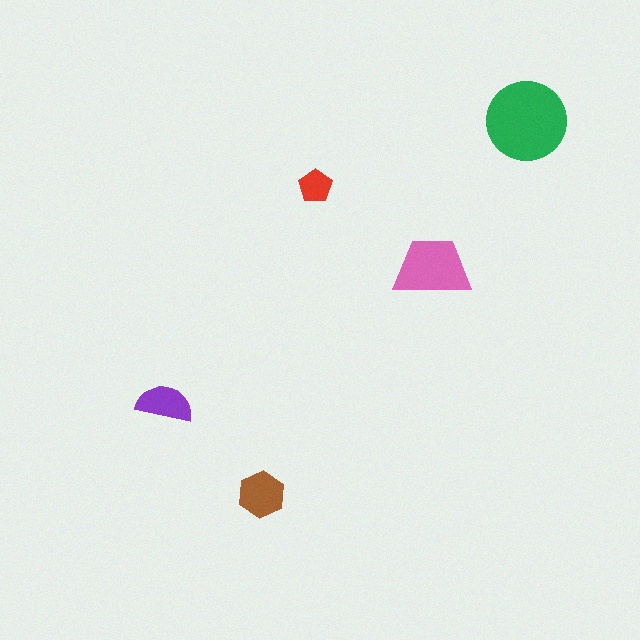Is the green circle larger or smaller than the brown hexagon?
Larger.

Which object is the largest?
The green circle.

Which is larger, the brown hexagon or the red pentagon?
The brown hexagon.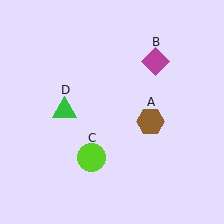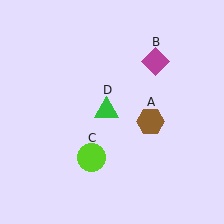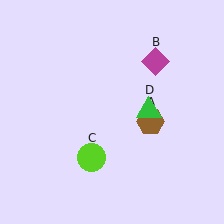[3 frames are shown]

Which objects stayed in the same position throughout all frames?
Brown hexagon (object A) and magenta diamond (object B) and lime circle (object C) remained stationary.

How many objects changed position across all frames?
1 object changed position: green triangle (object D).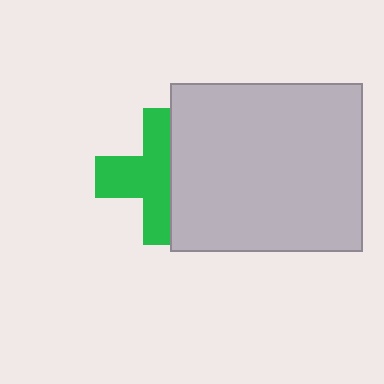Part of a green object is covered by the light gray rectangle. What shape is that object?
It is a cross.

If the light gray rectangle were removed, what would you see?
You would see the complete green cross.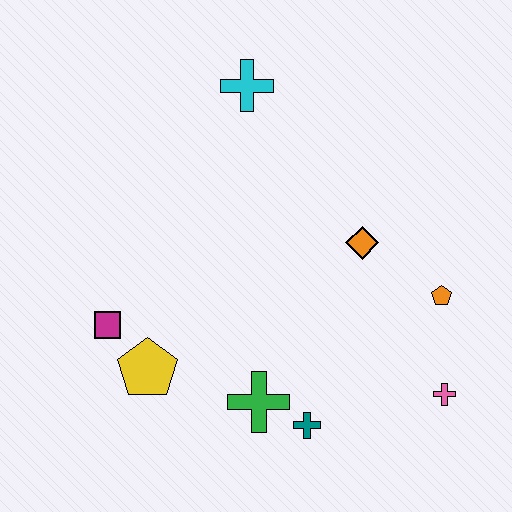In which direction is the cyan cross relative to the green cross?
The cyan cross is above the green cross.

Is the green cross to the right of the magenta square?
Yes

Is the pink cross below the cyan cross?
Yes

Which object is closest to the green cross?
The teal cross is closest to the green cross.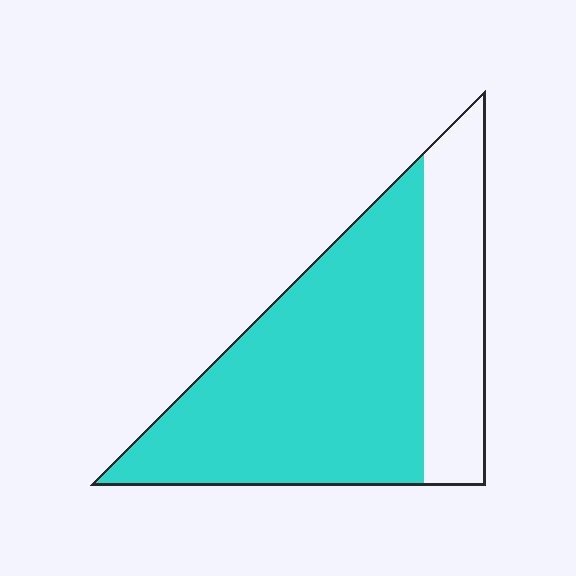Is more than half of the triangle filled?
Yes.